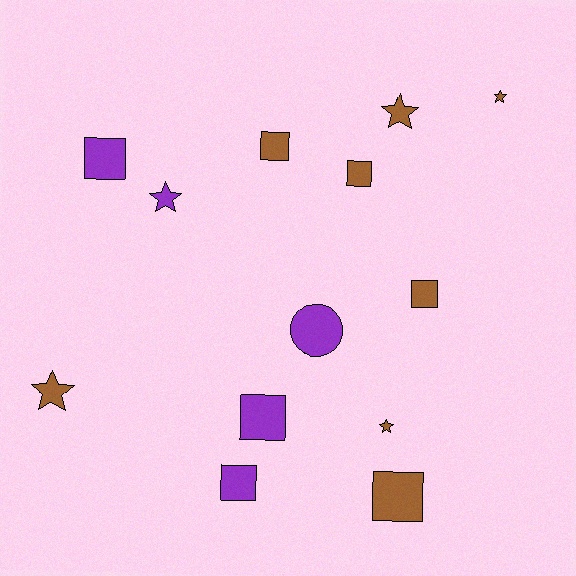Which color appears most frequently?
Brown, with 8 objects.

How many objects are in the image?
There are 13 objects.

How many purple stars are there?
There is 1 purple star.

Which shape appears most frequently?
Square, with 7 objects.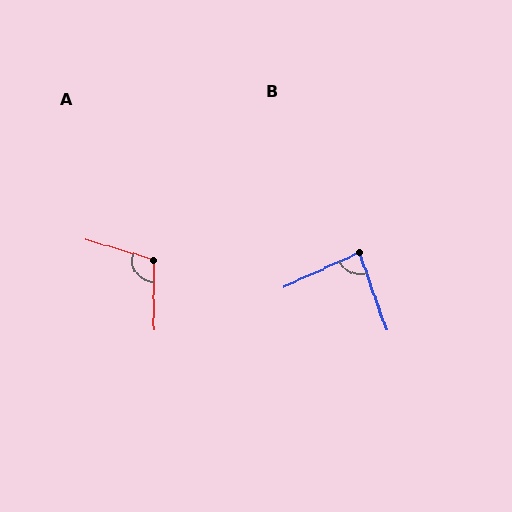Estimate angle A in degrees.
Approximately 106 degrees.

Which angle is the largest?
A, at approximately 106 degrees.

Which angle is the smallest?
B, at approximately 85 degrees.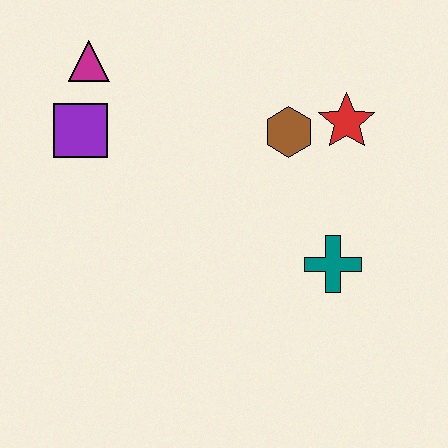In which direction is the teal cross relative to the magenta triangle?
The teal cross is to the right of the magenta triangle.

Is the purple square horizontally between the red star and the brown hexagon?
No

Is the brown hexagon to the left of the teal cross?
Yes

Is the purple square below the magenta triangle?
Yes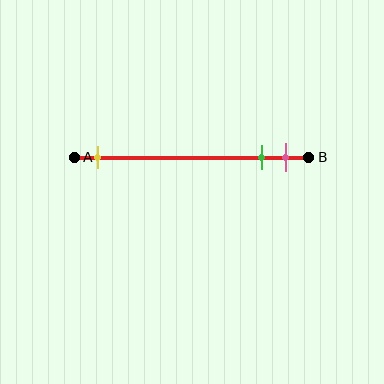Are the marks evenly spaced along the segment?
No, the marks are not evenly spaced.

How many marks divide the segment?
There are 3 marks dividing the segment.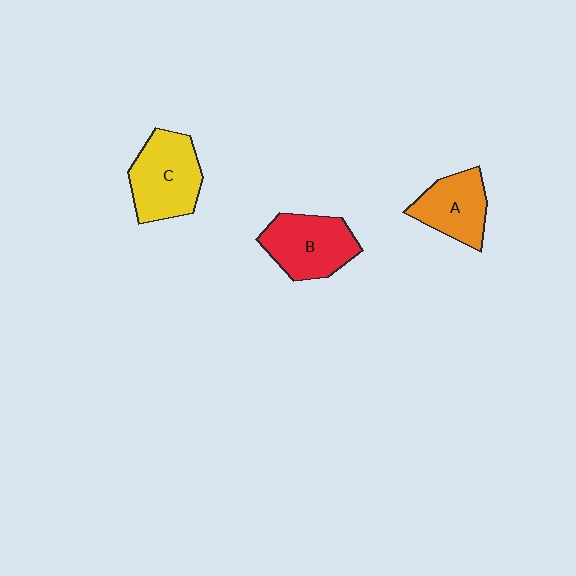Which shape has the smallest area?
Shape A (orange).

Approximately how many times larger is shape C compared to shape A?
Approximately 1.3 times.